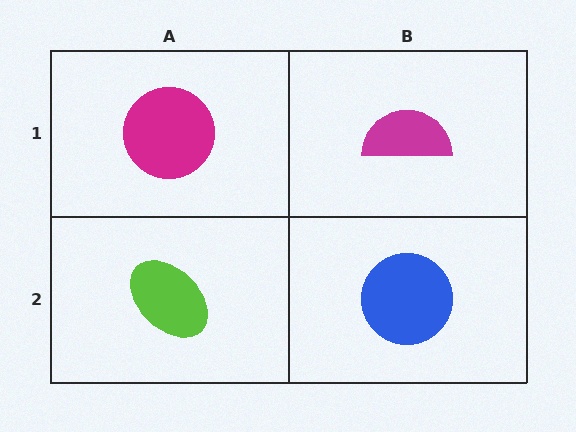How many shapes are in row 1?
2 shapes.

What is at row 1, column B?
A magenta semicircle.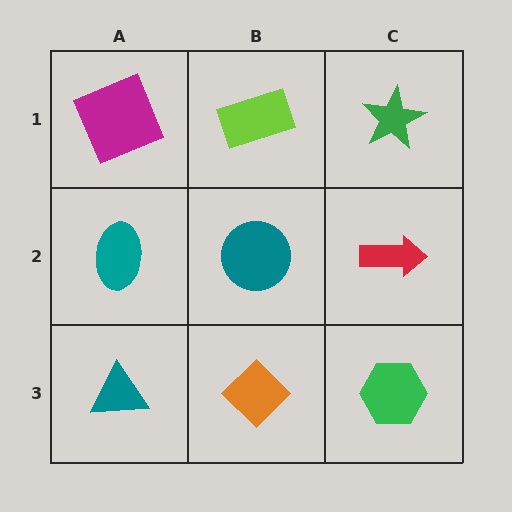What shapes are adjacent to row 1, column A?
A teal ellipse (row 2, column A), a lime rectangle (row 1, column B).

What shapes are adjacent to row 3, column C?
A red arrow (row 2, column C), an orange diamond (row 3, column B).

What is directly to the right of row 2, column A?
A teal circle.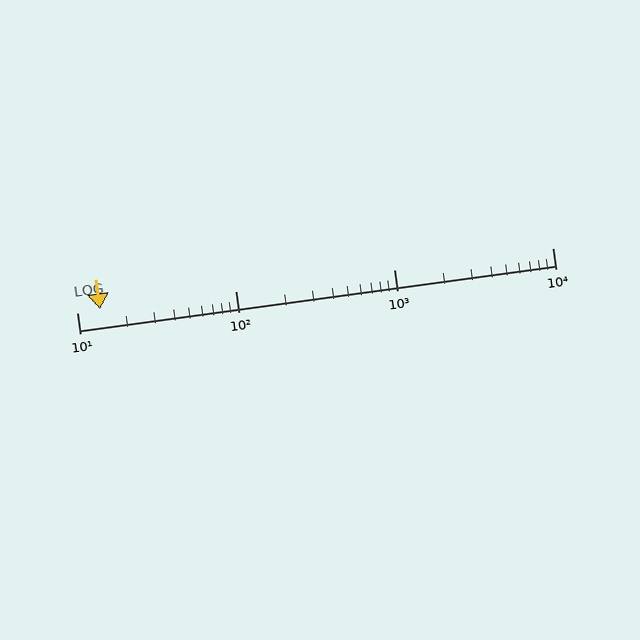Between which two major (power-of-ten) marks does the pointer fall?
The pointer is between 10 and 100.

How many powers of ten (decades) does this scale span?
The scale spans 3 decades, from 10 to 10000.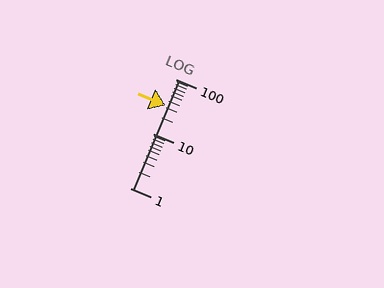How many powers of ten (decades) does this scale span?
The scale spans 2 decades, from 1 to 100.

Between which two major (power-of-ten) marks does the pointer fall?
The pointer is between 10 and 100.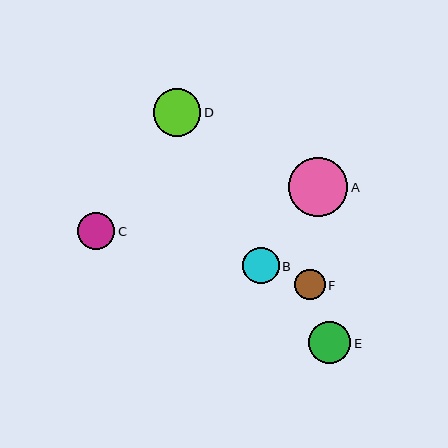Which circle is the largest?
Circle A is the largest with a size of approximately 59 pixels.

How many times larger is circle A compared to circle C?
Circle A is approximately 1.6 times the size of circle C.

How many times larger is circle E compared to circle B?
Circle E is approximately 1.1 times the size of circle B.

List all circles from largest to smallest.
From largest to smallest: A, D, E, C, B, F.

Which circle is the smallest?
Circle F is the smallest with a size of approximately 30 pixels.